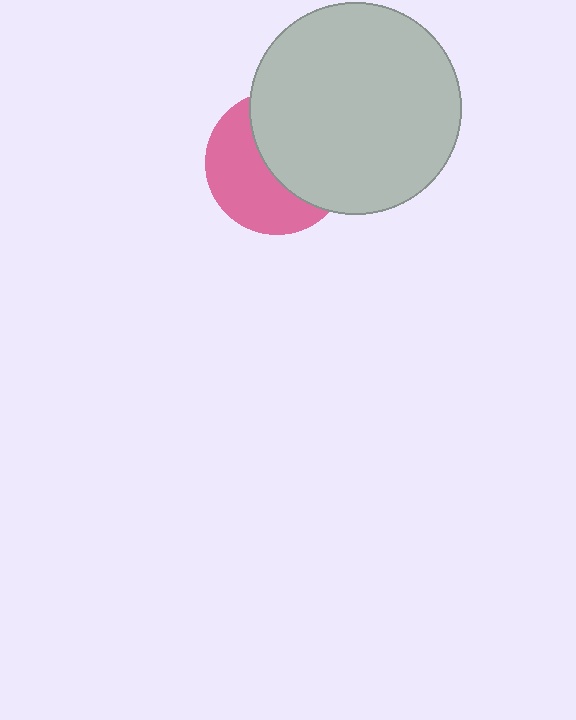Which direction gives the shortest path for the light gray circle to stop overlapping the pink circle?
Moving right gives the shortest separation.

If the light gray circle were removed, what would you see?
You would see the complete pink circle.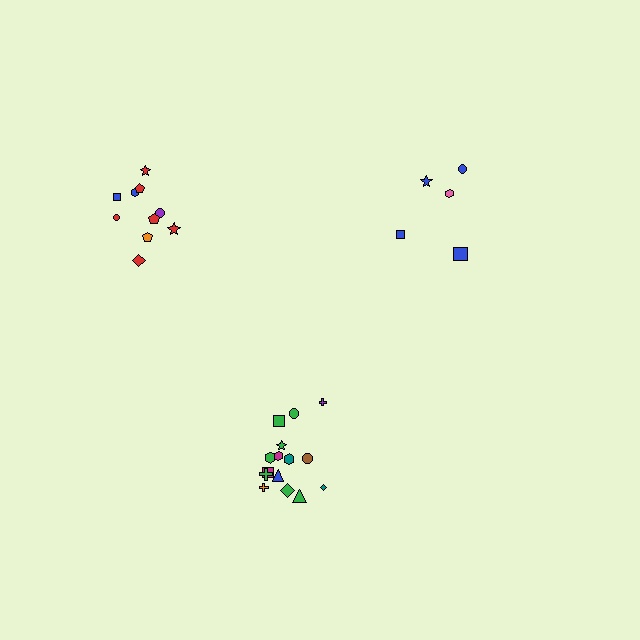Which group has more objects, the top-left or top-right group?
The top-left group.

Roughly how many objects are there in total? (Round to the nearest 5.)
Roughly 30 objects in total.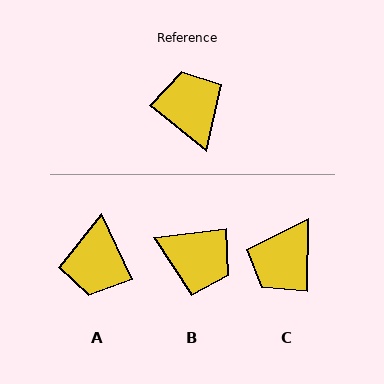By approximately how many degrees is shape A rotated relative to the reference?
Approximately 154 degrees counter-clockwise.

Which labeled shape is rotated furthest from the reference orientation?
A, about 154 degrees away.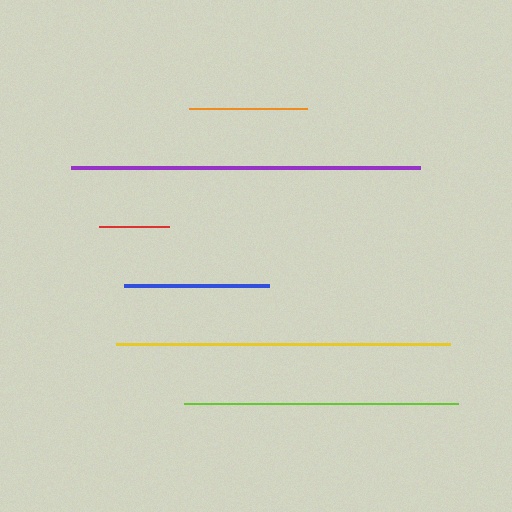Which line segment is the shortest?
The red line is the shortest at approximately 70 pixels.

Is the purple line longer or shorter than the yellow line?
The purple line is longer than the yellow line.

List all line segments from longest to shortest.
From longest to shortest: purple, yellow, lime, blue, orange, red.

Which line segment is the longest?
The purple line is the longest at approximately 349 pixels.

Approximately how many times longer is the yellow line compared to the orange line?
The yellow line is approximately 2.8 times the length of the orange line.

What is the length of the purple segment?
The purple segment is approximately 349 pixels long.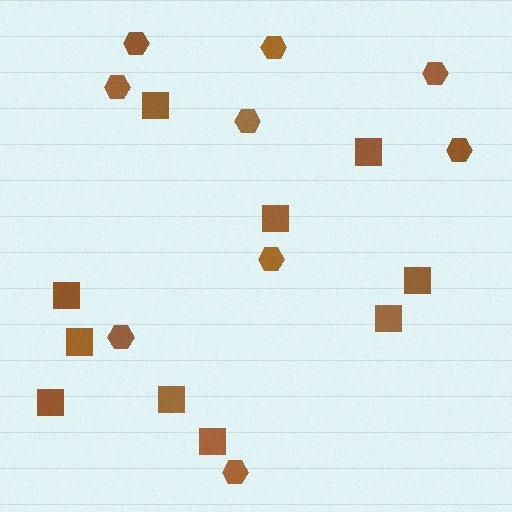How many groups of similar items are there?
There are 2 groups: one group of squares (10) and one group of hexagons (9).